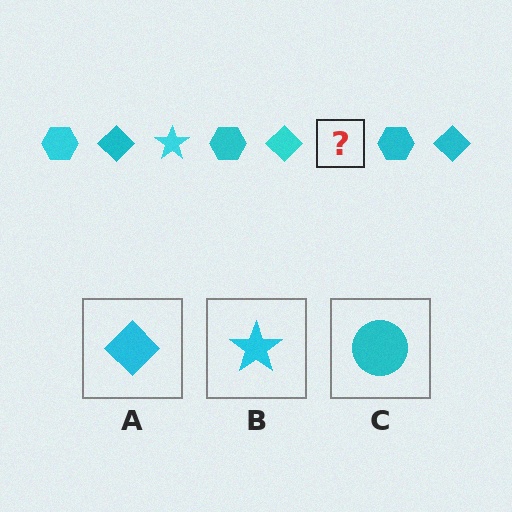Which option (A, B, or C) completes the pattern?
B.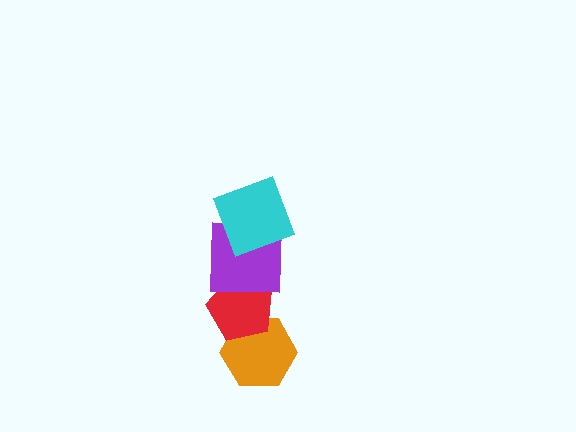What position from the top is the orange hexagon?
The orange hexagon is 4th from the top.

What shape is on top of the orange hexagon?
The red pentagon is on top of the orange hexagon.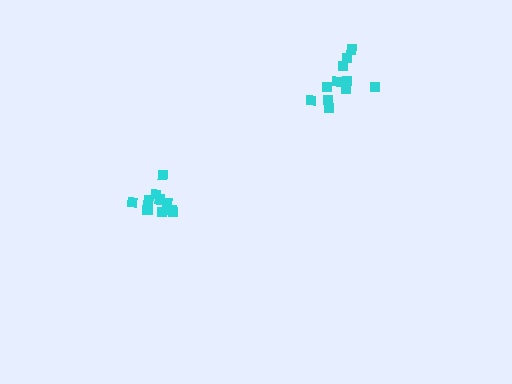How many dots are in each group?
Group 1: 10 dots, Group 2: 11 dots (21 total).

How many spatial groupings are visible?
There are 2 spatial groupings.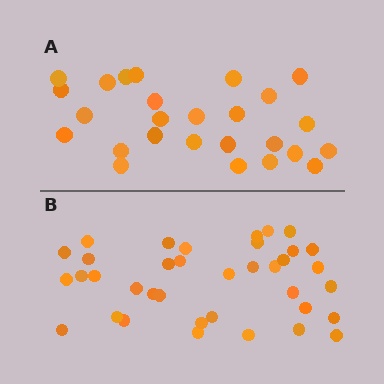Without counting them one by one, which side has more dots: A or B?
Region B (the bottom region) has more dots.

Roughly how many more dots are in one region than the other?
Region B has roughly 12 or so more dots than region A.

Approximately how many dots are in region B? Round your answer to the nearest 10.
About 40 dots. (The exact count is 37, which rounds to 40.)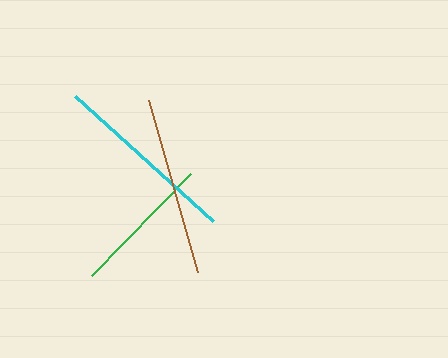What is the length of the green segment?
The green segment is approximately 142 pixels long.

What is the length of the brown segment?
The brown segment is approximately 179 pixels long.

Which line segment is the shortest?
The green line is the shortest at approximately 142 pixels.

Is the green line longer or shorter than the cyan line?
The cyan line is longer than the green line.